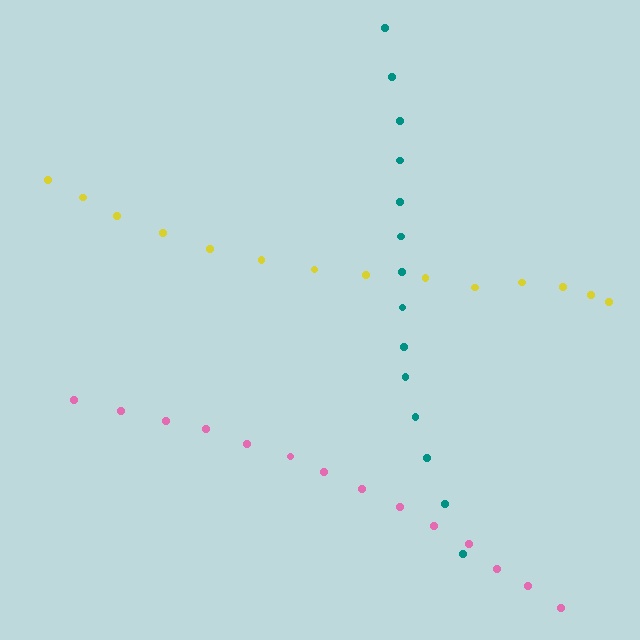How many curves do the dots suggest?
There are 3 distinct paths.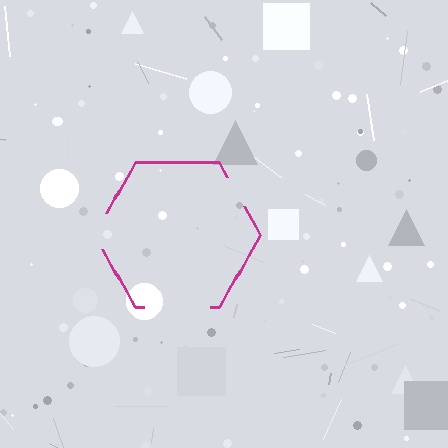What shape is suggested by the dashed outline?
The dashed outline suggests a hexagon.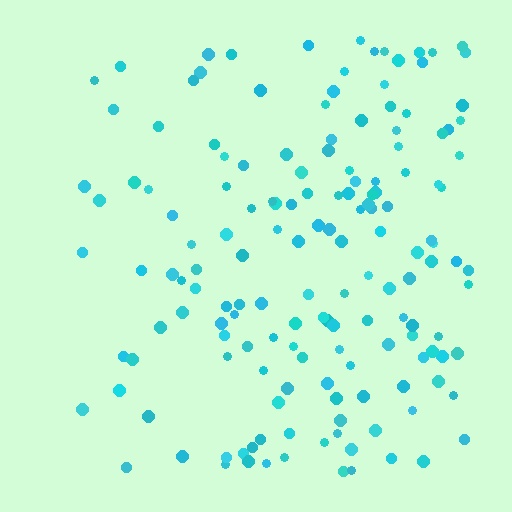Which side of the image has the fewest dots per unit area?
The left.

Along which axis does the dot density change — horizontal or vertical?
Horizontal.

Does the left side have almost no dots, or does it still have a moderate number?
Still a moderate number, just noticeably fewer than the right.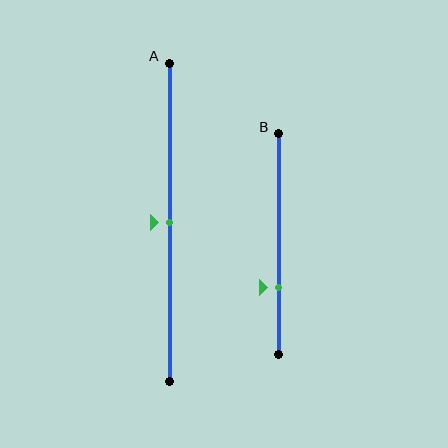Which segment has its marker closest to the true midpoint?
Segment A has its marker closest to the true midpoint.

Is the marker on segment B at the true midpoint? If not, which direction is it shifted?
No, the marker on segment B is shifted downward by about 19% of the segment length.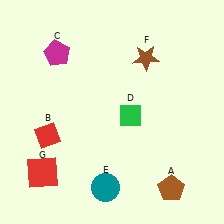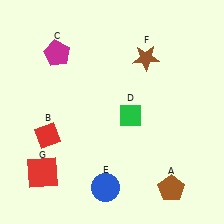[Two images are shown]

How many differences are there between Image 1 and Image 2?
There is 1 difference between the two images.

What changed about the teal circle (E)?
In Image 1, E is teal. In Image 2, it changed to blue.